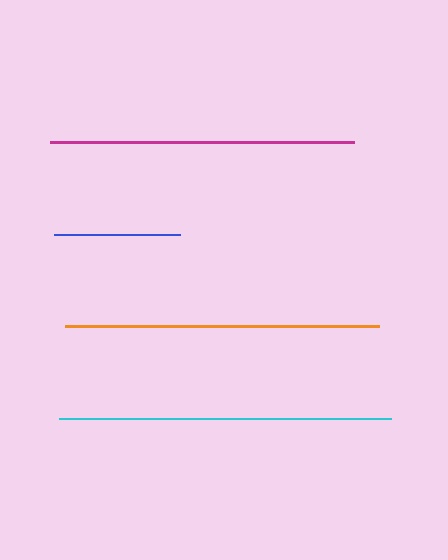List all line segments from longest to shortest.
From longest to shortest: cyan, orange, magenta, blue.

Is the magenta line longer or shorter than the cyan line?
The cyan line is longer than the magenta line.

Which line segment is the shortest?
The blue line is the shortest at approximately 127 pixels.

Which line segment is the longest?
The cyan line is the longest at approximately 332 pixels.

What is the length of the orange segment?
The orange segment is approximately 314 pixels long.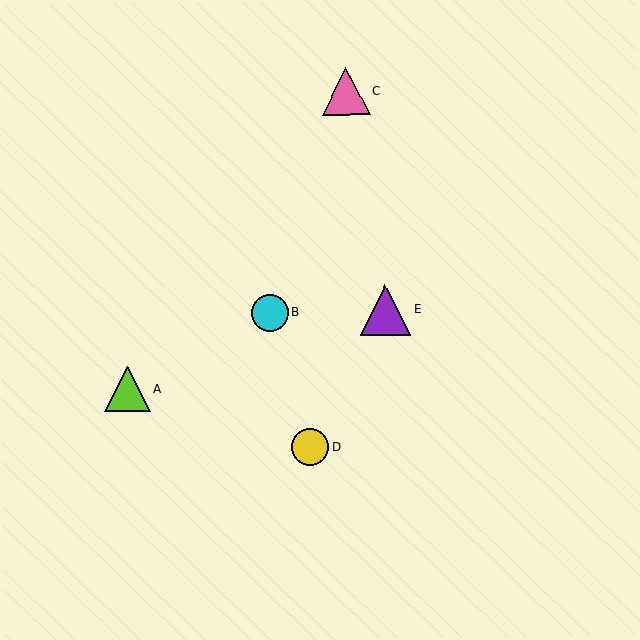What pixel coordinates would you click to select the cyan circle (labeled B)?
Click at (270, 313) to select the cyan circle B.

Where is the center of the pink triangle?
The center of the pink triangle is at (346, 91).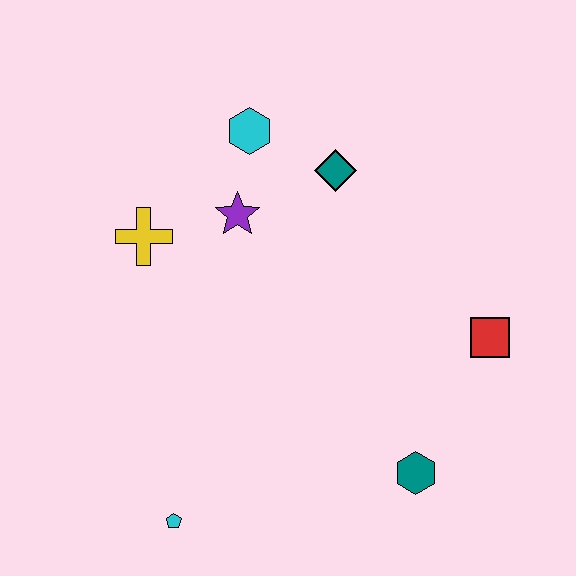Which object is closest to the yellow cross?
The purple star is closest to the yellow cross.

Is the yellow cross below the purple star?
Yes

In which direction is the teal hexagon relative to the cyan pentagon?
The teal hexagon is to the right of the cyan pentagon.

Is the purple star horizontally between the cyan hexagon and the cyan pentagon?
Yes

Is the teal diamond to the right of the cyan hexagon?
Yes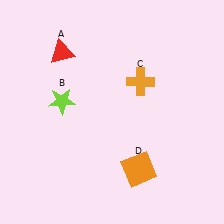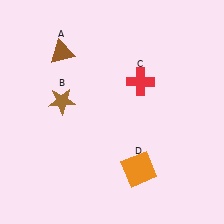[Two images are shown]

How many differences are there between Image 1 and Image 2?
There are 3 differences between the two images.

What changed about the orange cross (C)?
In Image 1, C is orange. In Image 2, it changed to red.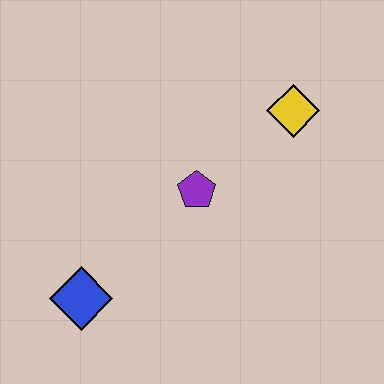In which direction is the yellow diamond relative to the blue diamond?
The yellow diamond is to the right of the blue diamond.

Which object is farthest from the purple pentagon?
The blue diamond is farthest from the purple pentagon.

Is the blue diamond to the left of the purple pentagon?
Yes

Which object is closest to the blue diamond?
The purple pentagon is closest to the blue diamond.